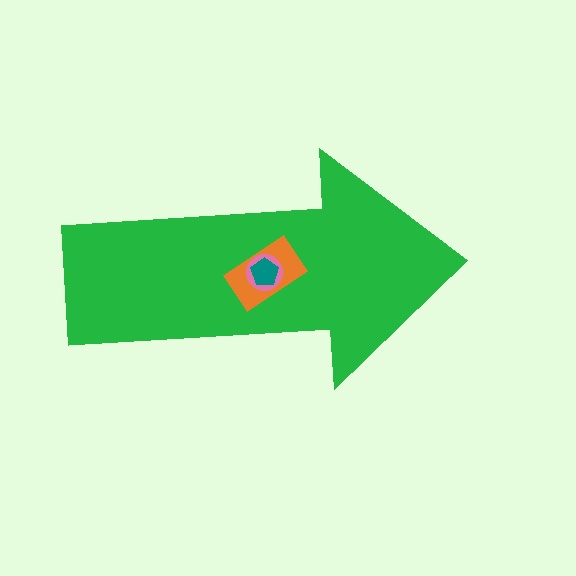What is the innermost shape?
The teal pentagon.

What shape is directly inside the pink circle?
The teal pentagon.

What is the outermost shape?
The green arrow.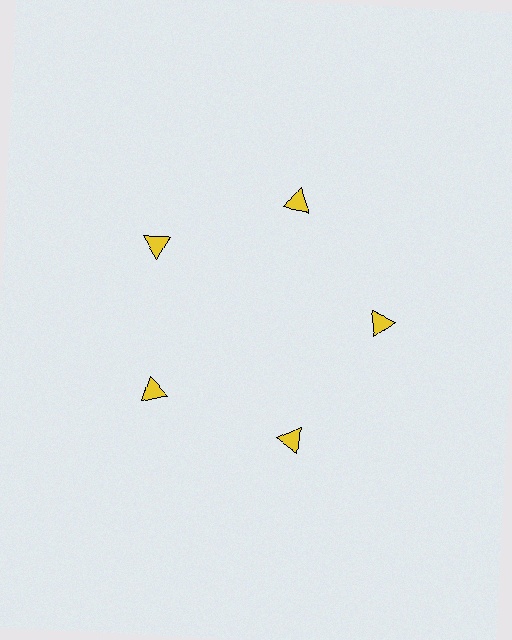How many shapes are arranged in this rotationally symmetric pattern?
There are 5 shapes, arranged in 5 groups of 1.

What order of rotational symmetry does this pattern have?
This pattern has 5-fold rotational symmetry.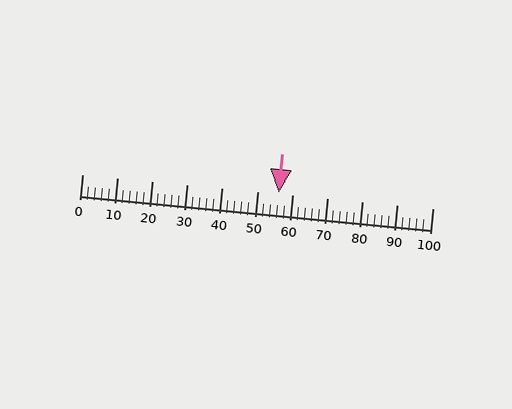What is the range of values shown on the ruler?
The ruler shows values from 0 to 100.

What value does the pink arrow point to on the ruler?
The pink arrow points to approximately 56.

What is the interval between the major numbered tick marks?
The major tick marks are spaced 10 units apart.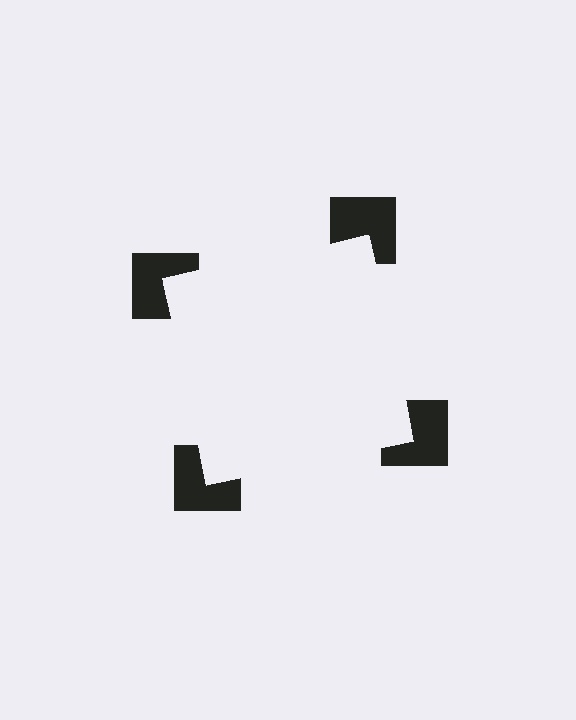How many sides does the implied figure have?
4 sides.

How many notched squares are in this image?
There are 4 — one at each vertex of the illusory square.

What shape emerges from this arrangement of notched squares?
An illusory square — its edges are inferred from the aligned wedge cuts in the notched squares, not physically drawn.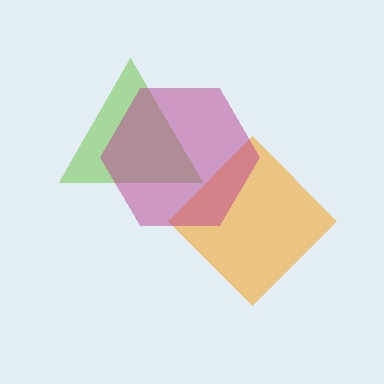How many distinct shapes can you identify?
There are 3 distinct shapes: an orange diamond, a lime triangle, a magenta hexagon.